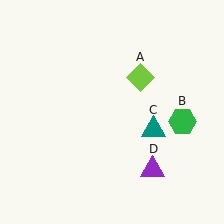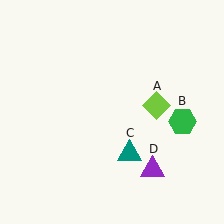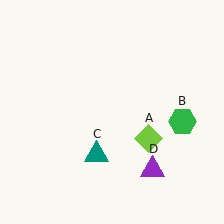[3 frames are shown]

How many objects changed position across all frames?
2 objects changed position: lime diamond (object A), teal triangle (object C).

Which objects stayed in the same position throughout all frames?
Green hexagon (object B) and purple triangle (object D) remained stationary.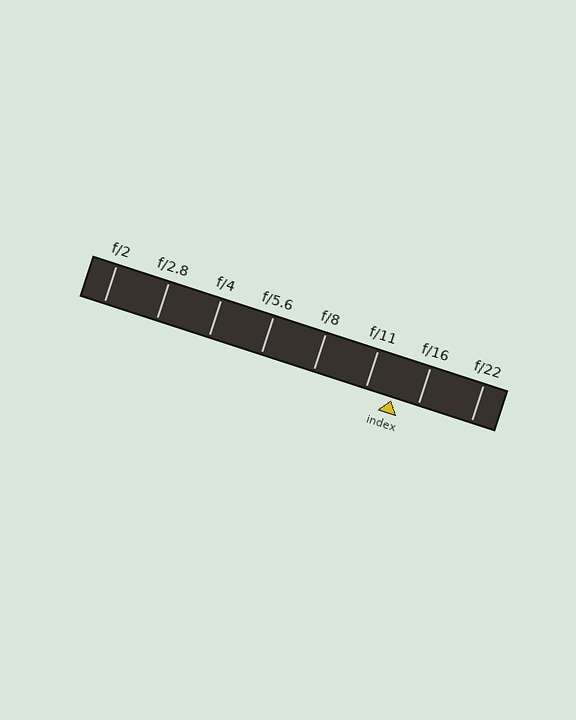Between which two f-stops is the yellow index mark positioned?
The index mark is between f/11 and f/16.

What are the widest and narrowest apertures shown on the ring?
The widest aperture shown is f/2 and the narrowest is f/22.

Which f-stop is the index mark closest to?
The index mark is closest to f/16.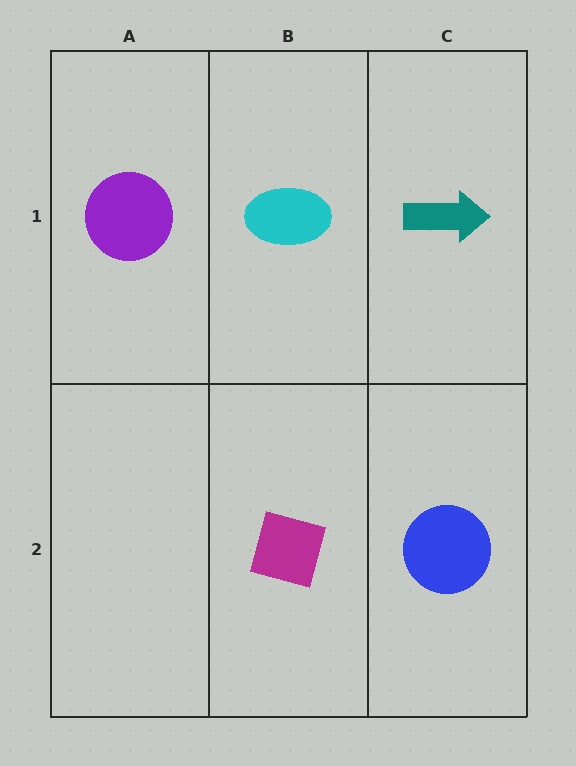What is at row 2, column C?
A blue circle.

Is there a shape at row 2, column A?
No, that cell is empty.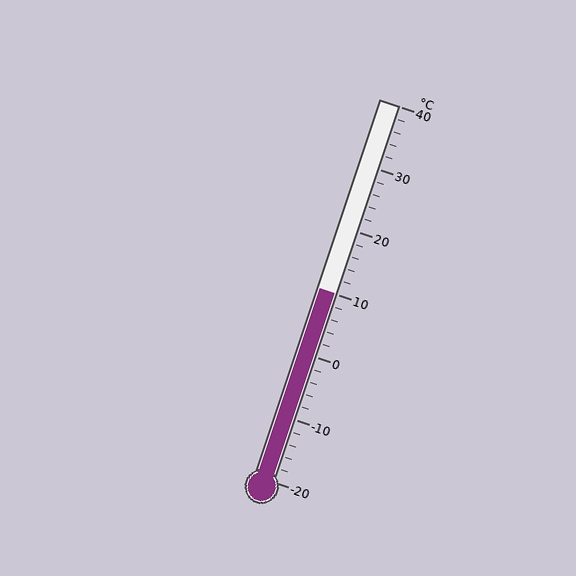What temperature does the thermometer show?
The thermometer shows approximately 10°C.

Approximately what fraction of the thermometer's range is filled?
The thermometer is filled to approximately 50% of its range.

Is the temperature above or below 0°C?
The temperature is above 0°C.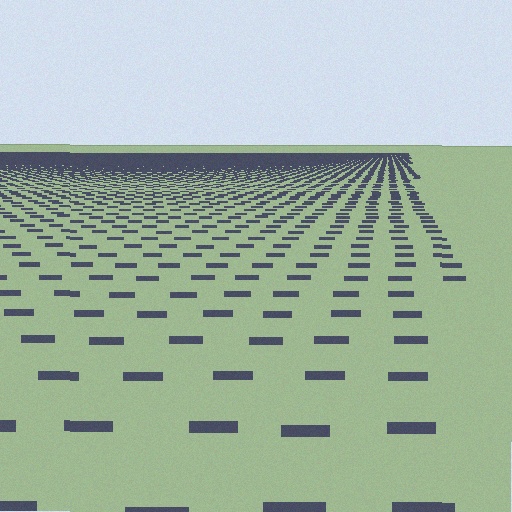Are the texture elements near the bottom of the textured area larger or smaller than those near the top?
Larger. Near the bottom, elements are closer to the viewer and appear at a bigger on-screen size.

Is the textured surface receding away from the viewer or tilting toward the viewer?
The surface is receding away from the viewer. Texture elements get smaller and denser toward the top.